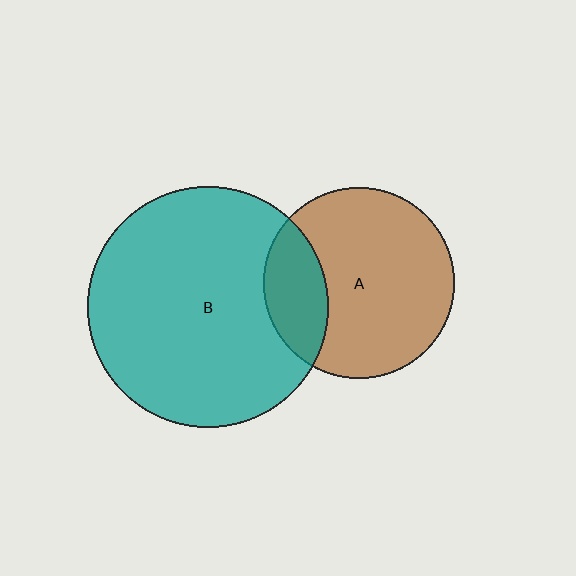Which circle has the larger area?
Circle B (teal).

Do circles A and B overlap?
Yes.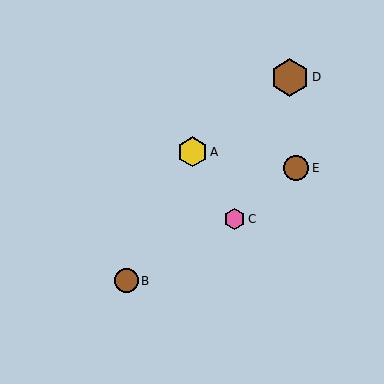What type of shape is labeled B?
Shape B is a brown circle.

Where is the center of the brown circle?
The center of the brown circle is at (126, 281).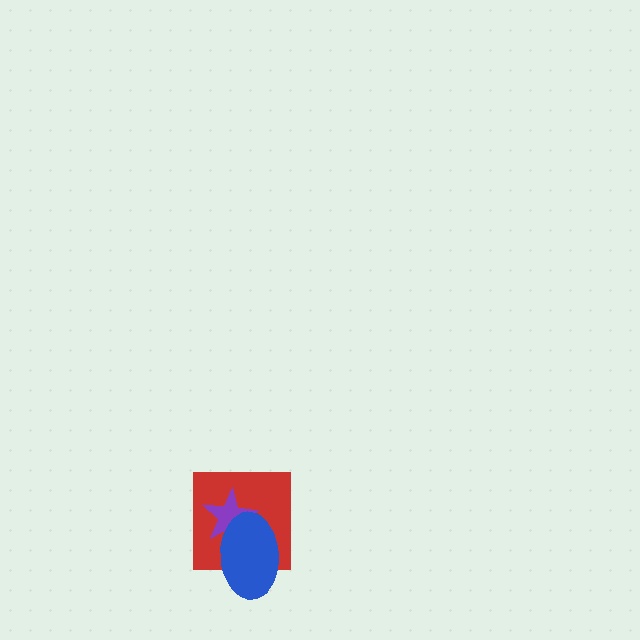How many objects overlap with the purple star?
2 objects overlap with the purple star.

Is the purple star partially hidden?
Yes, it is partially covered by another shape.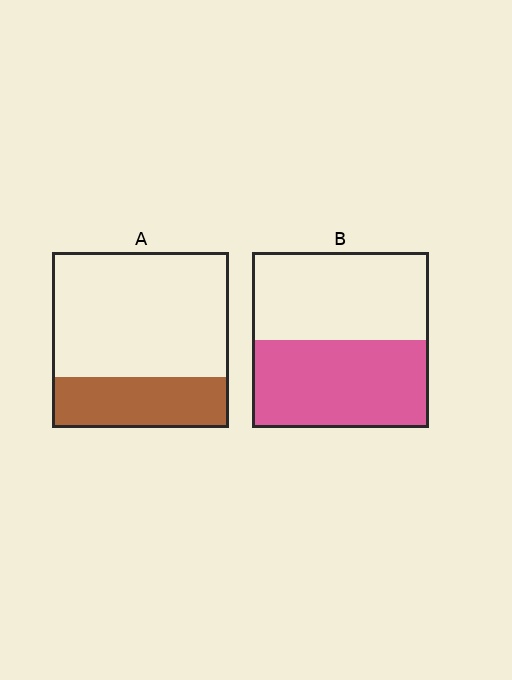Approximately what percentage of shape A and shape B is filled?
A is approximately 30% and B is approximately 50%.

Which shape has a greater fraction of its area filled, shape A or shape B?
Shape B.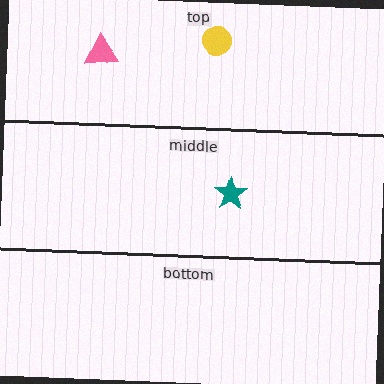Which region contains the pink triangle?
The top region.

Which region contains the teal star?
The middle region.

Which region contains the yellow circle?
The top region.